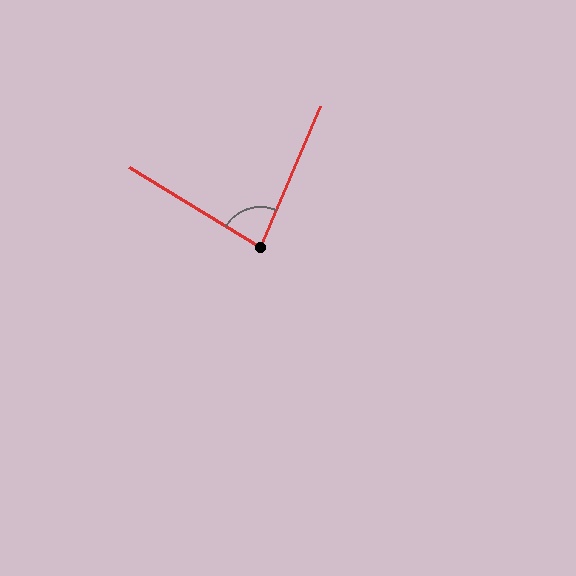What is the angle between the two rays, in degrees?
Approximately 82 degrees.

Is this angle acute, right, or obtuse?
It is acute.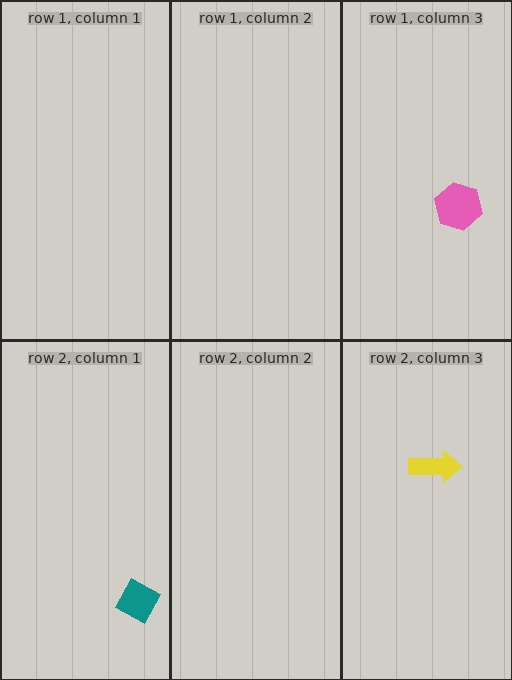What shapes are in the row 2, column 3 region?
The yellow arrow.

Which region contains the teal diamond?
The row 2, column 1 region.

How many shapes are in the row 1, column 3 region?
1.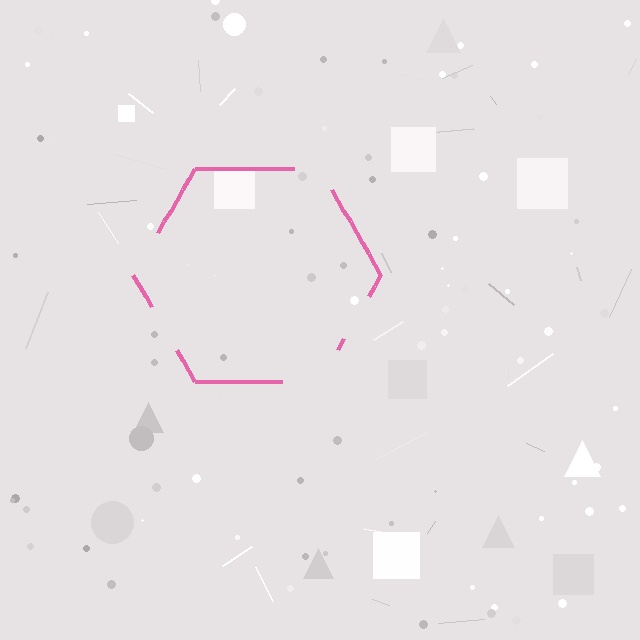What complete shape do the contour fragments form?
The contour fragments form a hexagon.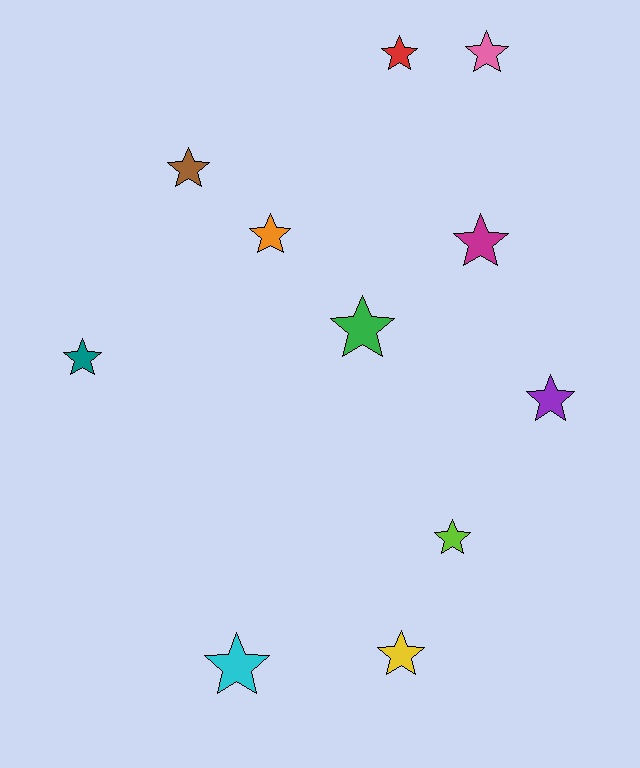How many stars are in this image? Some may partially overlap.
There are 11 stars.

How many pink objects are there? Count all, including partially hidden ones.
There is 1 pink object.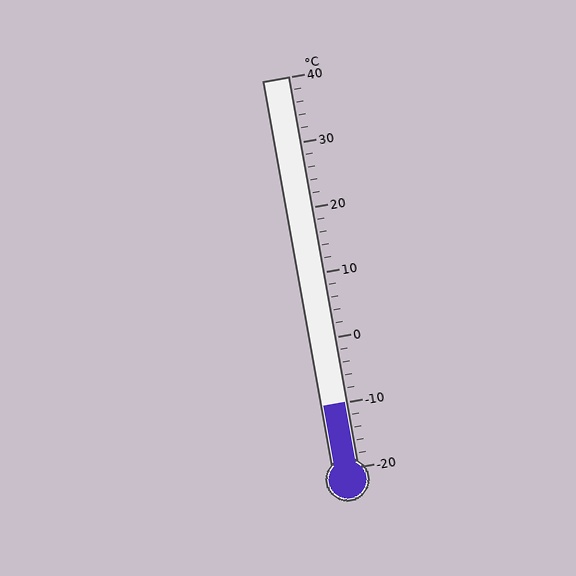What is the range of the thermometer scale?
The thermometer scale ranges from -20°C to 40°C.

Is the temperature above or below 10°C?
The temperature is below 10°C.